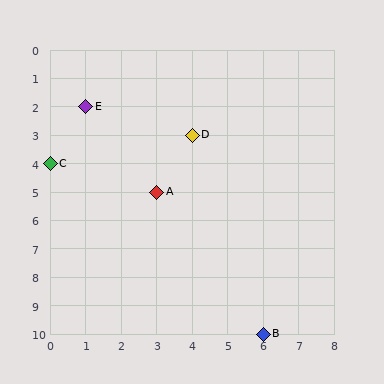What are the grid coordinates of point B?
Point B is at grid coordinates (6, 10).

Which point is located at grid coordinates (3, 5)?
Point A is at (3, 5).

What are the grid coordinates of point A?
Point A is at grid coordinates (3, 5).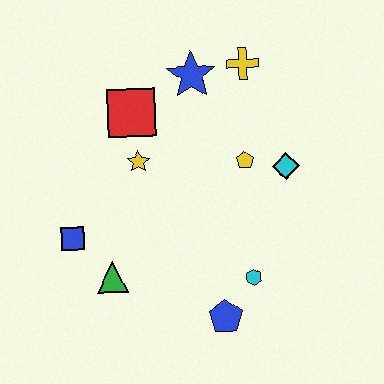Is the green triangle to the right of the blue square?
Yes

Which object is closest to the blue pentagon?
The cyan hexagon is closest to the blue pentagon.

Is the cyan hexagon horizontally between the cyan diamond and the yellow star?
Yes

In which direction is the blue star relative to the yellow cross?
The blue star is to the left of the yellow cross.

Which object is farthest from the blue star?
The blue pentagon is farthest from the blue star.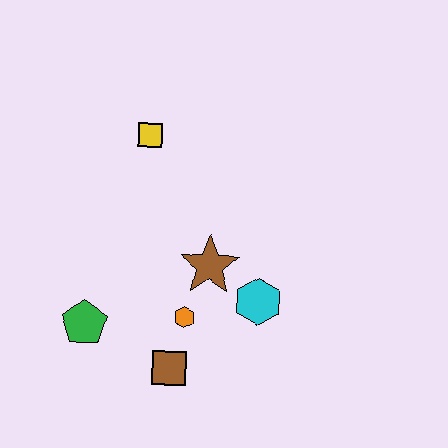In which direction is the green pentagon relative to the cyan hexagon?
The green pentagon is to the left of the cyan hexagon.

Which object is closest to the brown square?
The orange hexagon is closest to the brown square.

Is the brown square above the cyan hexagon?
No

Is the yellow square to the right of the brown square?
No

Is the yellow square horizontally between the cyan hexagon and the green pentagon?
Yes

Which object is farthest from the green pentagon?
The yellow square is farthest from the green pentagon.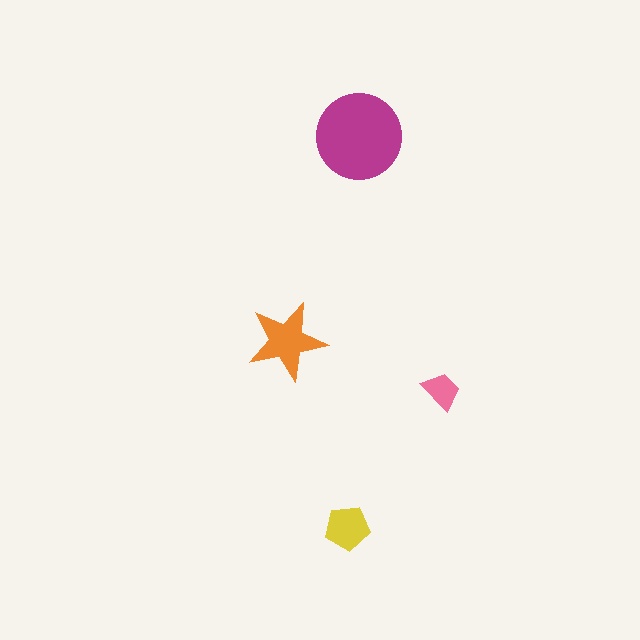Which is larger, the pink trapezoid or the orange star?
The orange star.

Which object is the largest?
The magenta circle.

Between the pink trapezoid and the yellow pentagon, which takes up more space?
The yellow pentagon.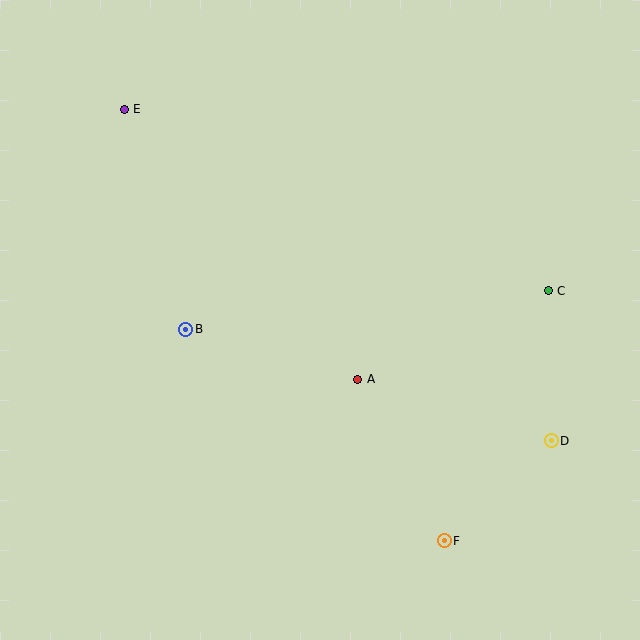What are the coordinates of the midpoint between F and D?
The midpoint between F and D is at (498, 491).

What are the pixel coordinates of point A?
Point A is at (358, 379).